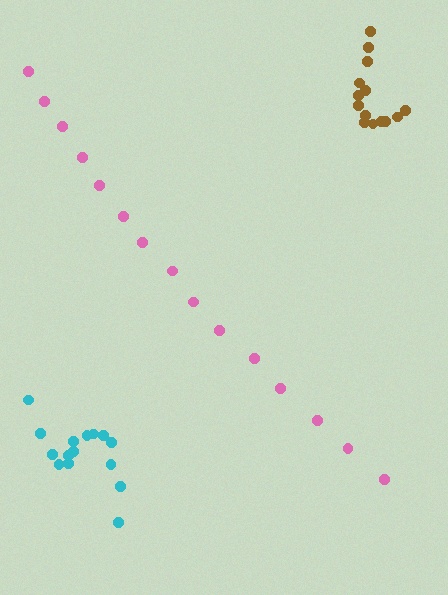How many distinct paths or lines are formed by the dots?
There are 3 distinct paths.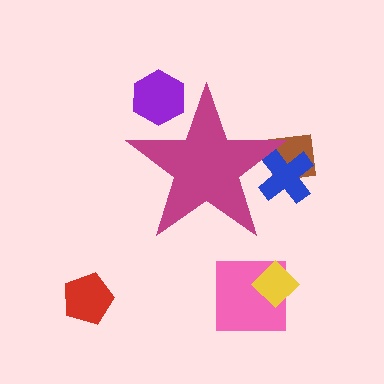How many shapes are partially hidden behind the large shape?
3 shapes are partially hidden.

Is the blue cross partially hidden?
Yes, the blue cross is partially hidden behind the magenta star.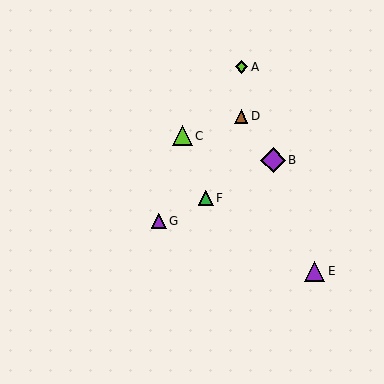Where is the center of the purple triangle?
The center of the purple triangle is at (315, 271).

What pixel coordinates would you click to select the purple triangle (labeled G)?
Click at (159, 221) to select the purple triangle G.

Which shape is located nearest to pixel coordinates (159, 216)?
The purple triangle (labeled G) at (159, 221) is nearest to that location.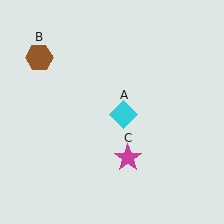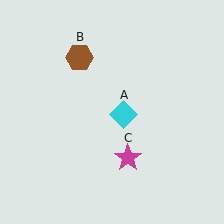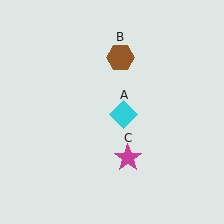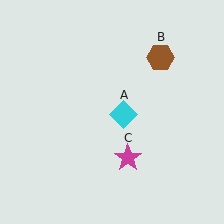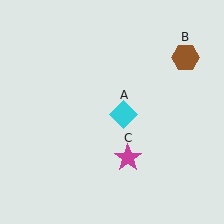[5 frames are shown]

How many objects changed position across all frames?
1 object changed position: brown hexagon (object B).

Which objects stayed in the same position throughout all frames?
Cyan diamond (object A) and magenta star (object C) remained stationary.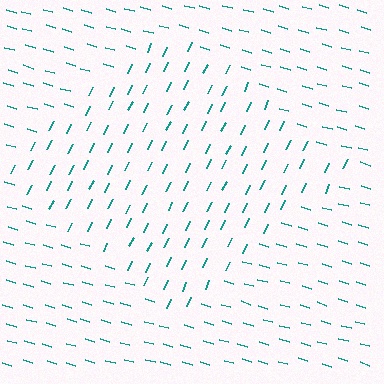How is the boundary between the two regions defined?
The boundary is defined purely by a change in line orientation (approximately 80 degrees difference). All lines are the same color and thickness.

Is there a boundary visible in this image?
Yes, there is a texture boundary formed by a change in line orientation.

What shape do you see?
I see a diamond.